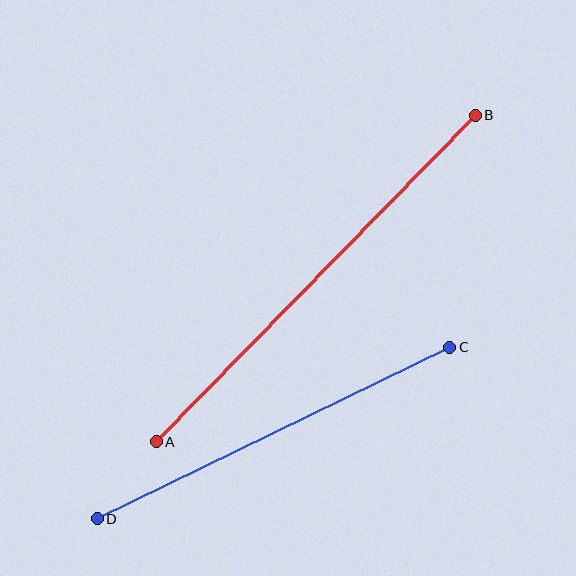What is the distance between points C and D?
The distance is approximately 392 pixels.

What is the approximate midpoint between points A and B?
The midpoint is at approximately (316, 278) pixels.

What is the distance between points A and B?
The distance is approximately 456 pixels.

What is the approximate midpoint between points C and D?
The midpoint is at approximately (274, 433) pixels.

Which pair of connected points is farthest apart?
Points A and B are farthest apart.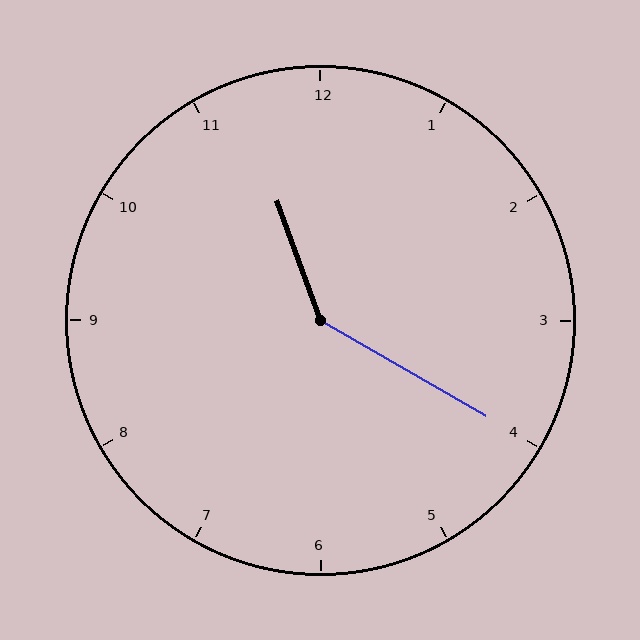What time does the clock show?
11:20.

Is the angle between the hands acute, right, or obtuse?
It is obtuse.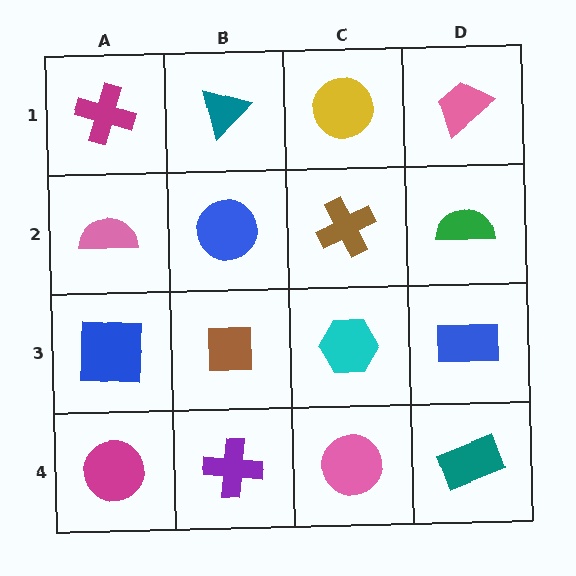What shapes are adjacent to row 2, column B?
A teal triangle (row 1, column B), a brown square (row 3, column B), a pink semicircle (row 2, column A), a brown cross (row 2, column C).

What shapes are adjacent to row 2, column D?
A pink trapezoid (row 1, column D), a blue rectangle (row 3, column D), a brown cross (row 2, column C).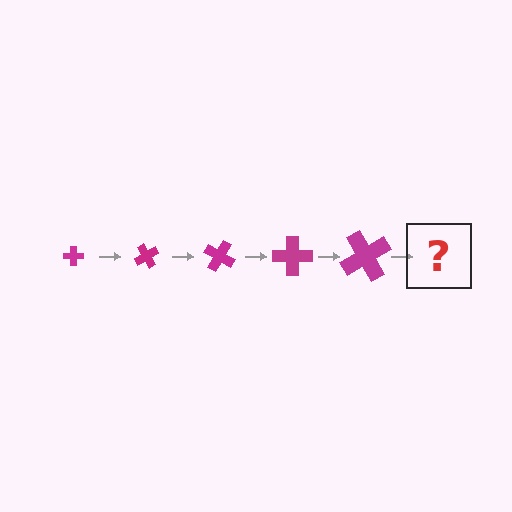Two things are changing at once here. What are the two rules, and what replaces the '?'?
The two rules are that the cross grows larger each step and it rotates 60 degrees each step. The '?' should be a cross, larger than the previous one and rotated 300 degrees from the start.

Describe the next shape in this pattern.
It should be a cross, larger than the previous one and rotated 300 degrees from the start.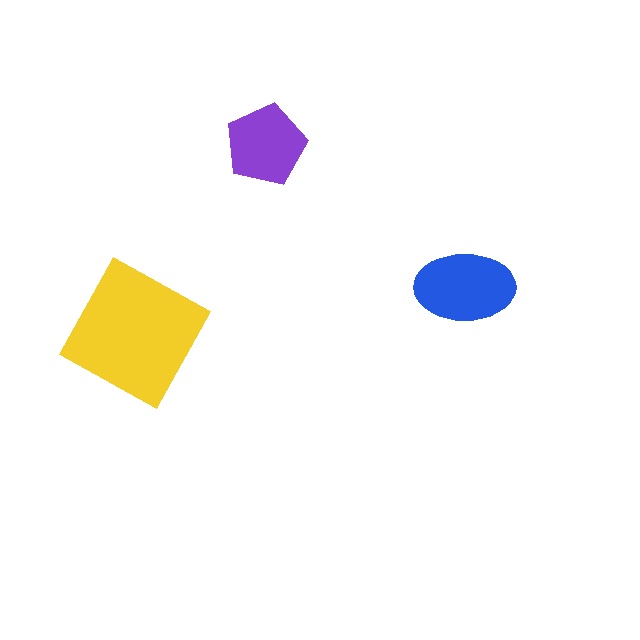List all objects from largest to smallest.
The yellow square, the blue ellipse, the purple pentagon.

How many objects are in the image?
There are 3 objects in the image.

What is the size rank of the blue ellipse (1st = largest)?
2nd.